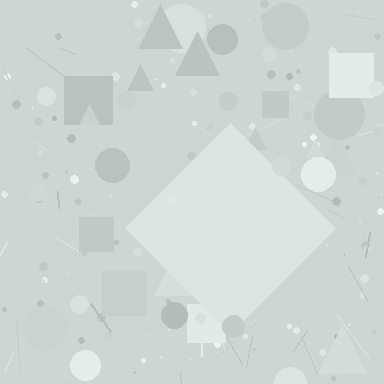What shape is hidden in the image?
A diamond is hidden in the image.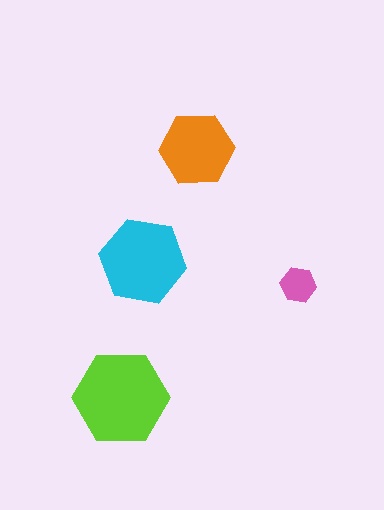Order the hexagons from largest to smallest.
the lime one, the cyan one, the orange one, the pink one.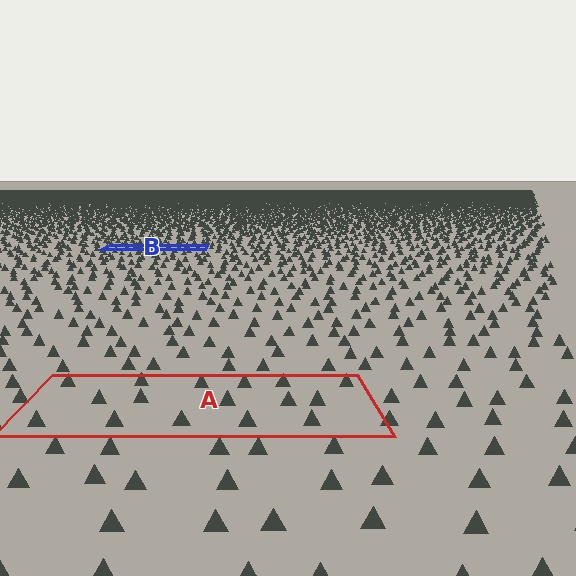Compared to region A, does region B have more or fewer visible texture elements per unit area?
Region B has more texture elements per unit area — they are packed more densely because it is farther away.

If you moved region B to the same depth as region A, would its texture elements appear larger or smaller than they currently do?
They would appear larger. At a closer depth, the same texture elements are projected at a bigger on-screen size.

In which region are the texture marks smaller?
The texture marks are smaller in region B, because it is farther away.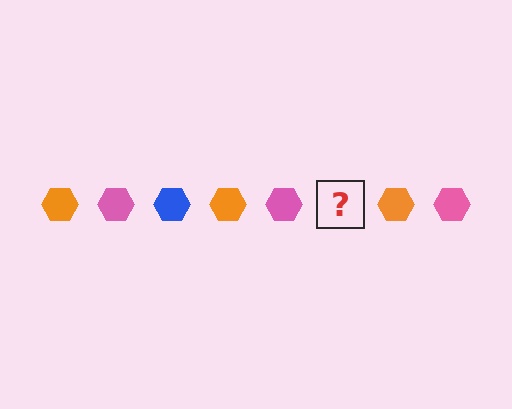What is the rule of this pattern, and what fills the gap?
The rule is that the pattern cycles through orange, pink, blue hexagons. The gap should be filled with a blue hexagon.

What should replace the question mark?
The question mark should be replaced with a blue hexagon.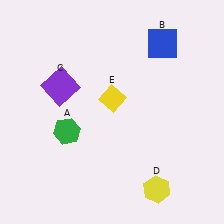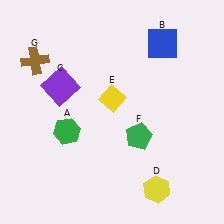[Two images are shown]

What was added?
A green pentagon (F), a brown cross (G) were added in Image 2.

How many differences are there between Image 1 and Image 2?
There are 2 differences between the two images.